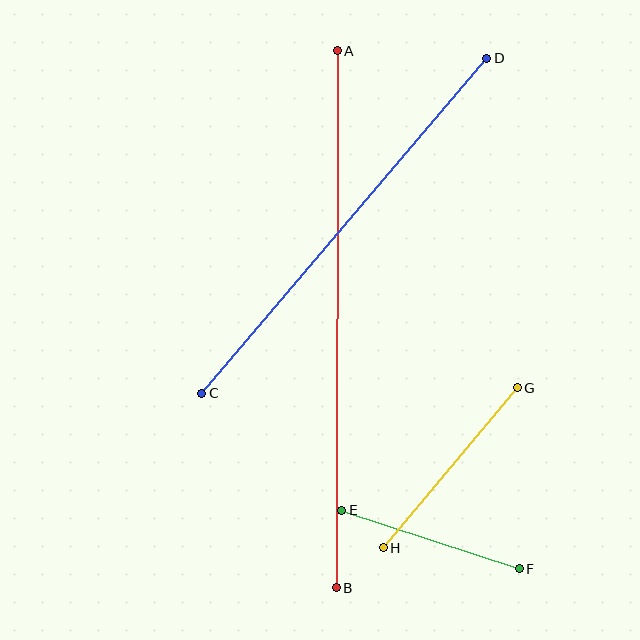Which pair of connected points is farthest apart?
Points A and B are farthest apart.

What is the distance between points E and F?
The distance is approximately 187 pixels.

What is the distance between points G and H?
The distance is approximately 208 pixels.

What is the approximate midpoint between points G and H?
The midpoint is at approximately (450, 468) pixels.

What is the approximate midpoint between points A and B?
The midpoint is at approximately (337, 319) pixels.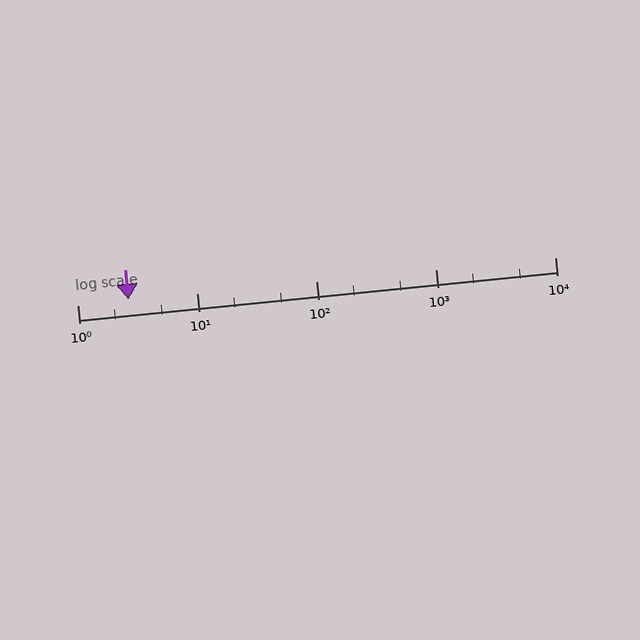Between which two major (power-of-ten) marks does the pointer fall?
The pointer is between 1 and 10.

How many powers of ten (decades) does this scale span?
The scale spans 4 decades, from 1 to 10000.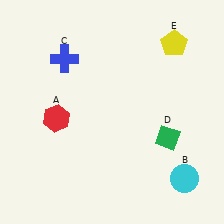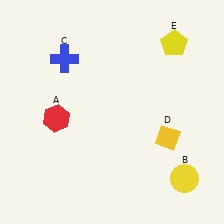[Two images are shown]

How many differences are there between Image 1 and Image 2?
There are 2 differences between the two images.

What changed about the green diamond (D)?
In Image 1, D is green. In Image 2, it changed to yellow.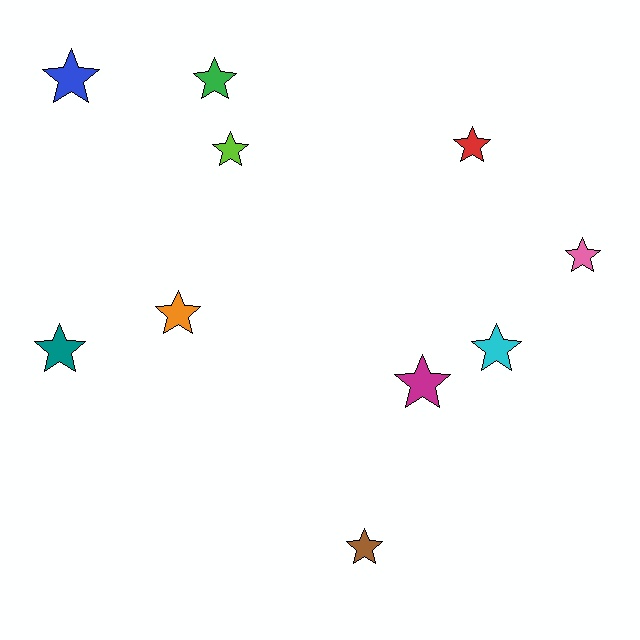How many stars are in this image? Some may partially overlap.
There are 10 stars.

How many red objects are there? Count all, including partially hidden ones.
There is 1 red object.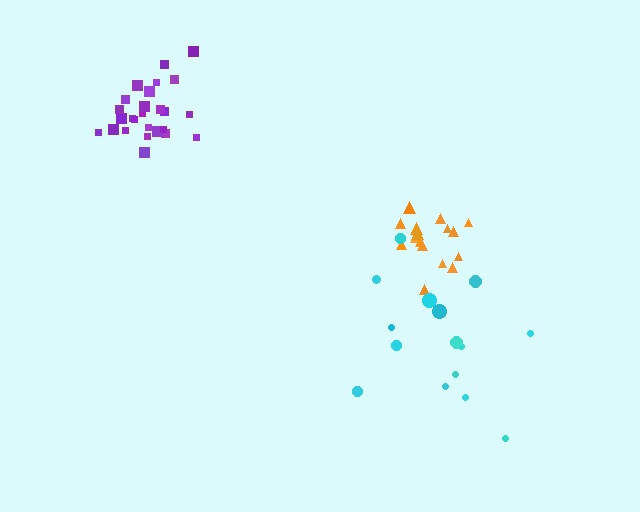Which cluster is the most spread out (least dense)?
Cyan.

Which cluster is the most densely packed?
Purple.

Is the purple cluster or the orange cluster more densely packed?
Purple.